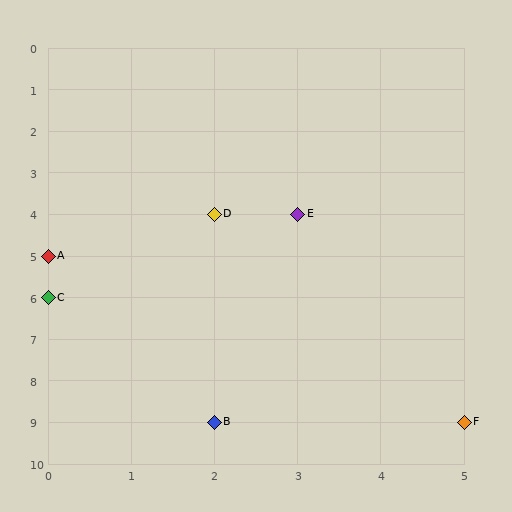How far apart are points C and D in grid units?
Points C and D are 2 columns and 2 rows apart (about 2.8 grid units diagonally).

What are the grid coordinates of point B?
Point B is at grid coordinates (2, 9).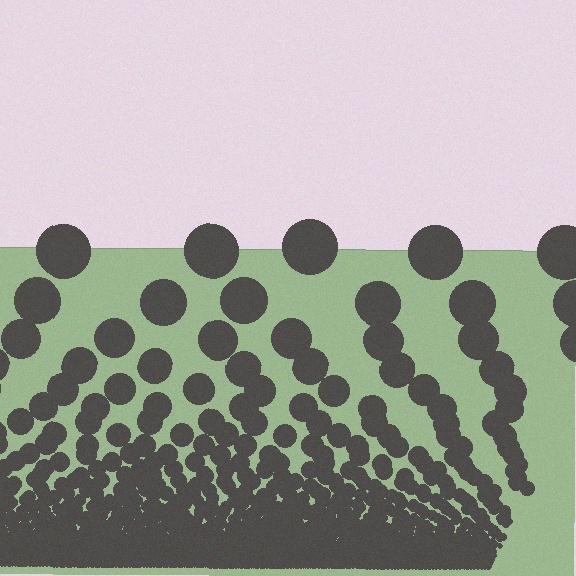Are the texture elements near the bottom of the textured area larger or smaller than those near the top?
Smaller. The gradient is inverted — elements near the bottom are smaller and denser.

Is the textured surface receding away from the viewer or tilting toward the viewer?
The surface appears to tilt toward the viewer. Texture elements get larger and sparser toward the top.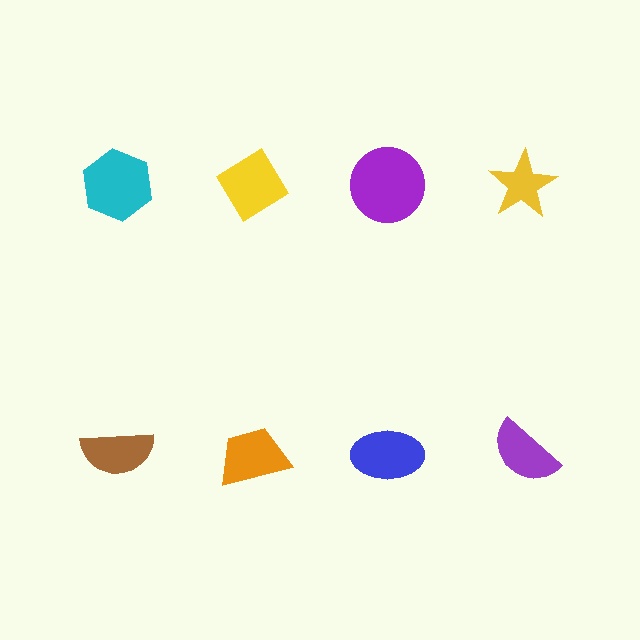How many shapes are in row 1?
4 shapes.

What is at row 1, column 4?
A yellow star.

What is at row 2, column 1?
A brown semicircle.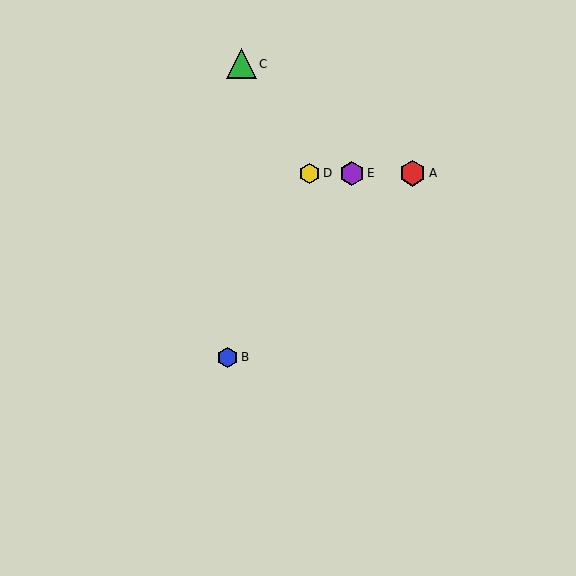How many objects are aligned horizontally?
3 objects (A, D, E) are aligned horizontally.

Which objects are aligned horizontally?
Objects A, D, E are aligned horizontally.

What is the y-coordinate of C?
Object C is at y≈64.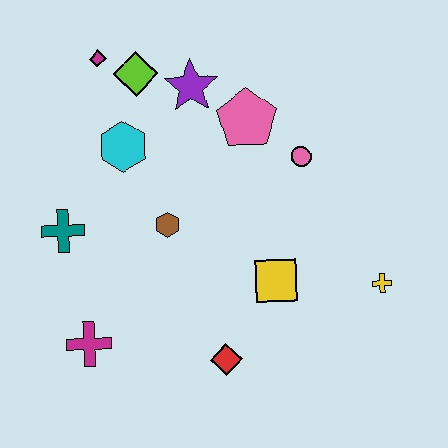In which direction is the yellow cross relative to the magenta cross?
The yellow cross is to the right of the magenta cross.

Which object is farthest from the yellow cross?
The magenta diamond is farthest from the yellow cross.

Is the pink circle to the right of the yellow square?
Yes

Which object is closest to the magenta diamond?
The lime diamond is closest to the magenta diamond.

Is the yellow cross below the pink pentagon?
Yes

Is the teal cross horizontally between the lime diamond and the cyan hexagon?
No